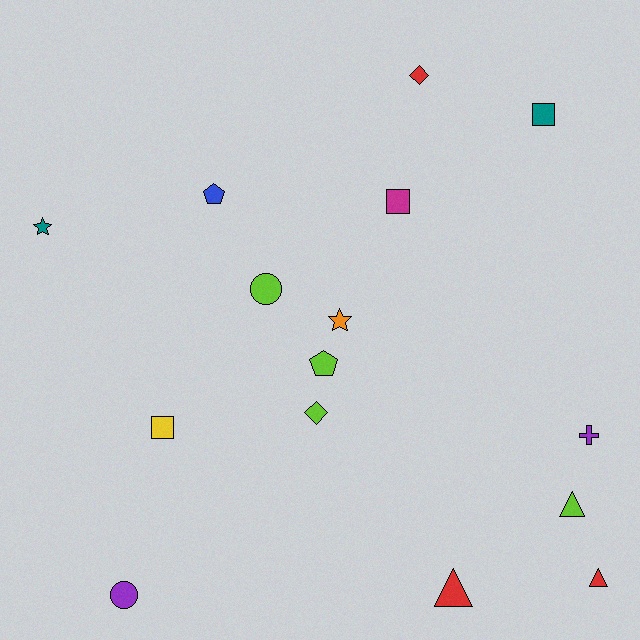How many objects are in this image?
There are 15 objects.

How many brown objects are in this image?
There are no brown objects.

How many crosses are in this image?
There is 1 cross.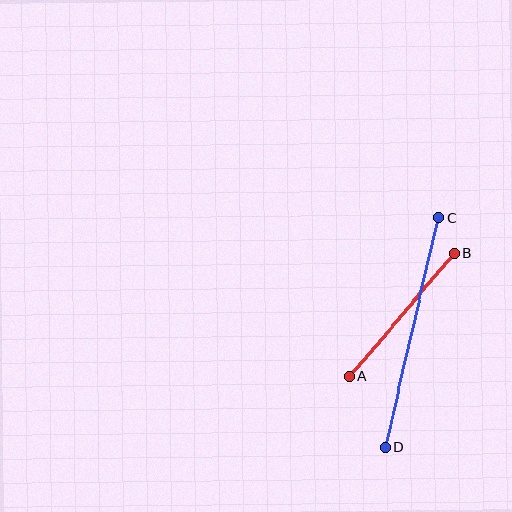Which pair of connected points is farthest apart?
Points C and D are farthest apart.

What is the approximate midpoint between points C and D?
The midpoint is at approximately (412, 332) pixels.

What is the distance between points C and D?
The distance is approximately 236 pixels.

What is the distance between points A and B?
The distance is approximately 161 pixels.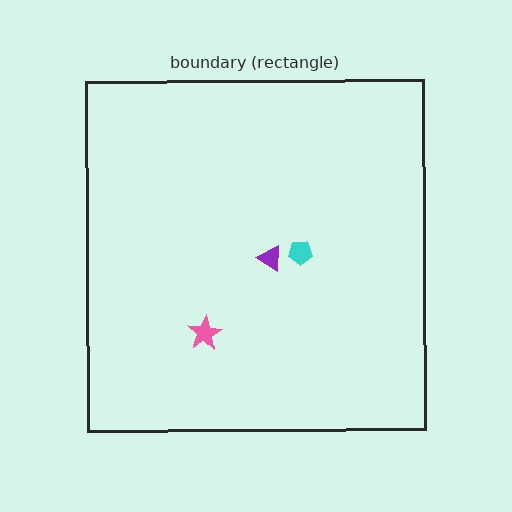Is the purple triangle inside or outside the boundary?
Inside.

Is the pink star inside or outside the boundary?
Inside.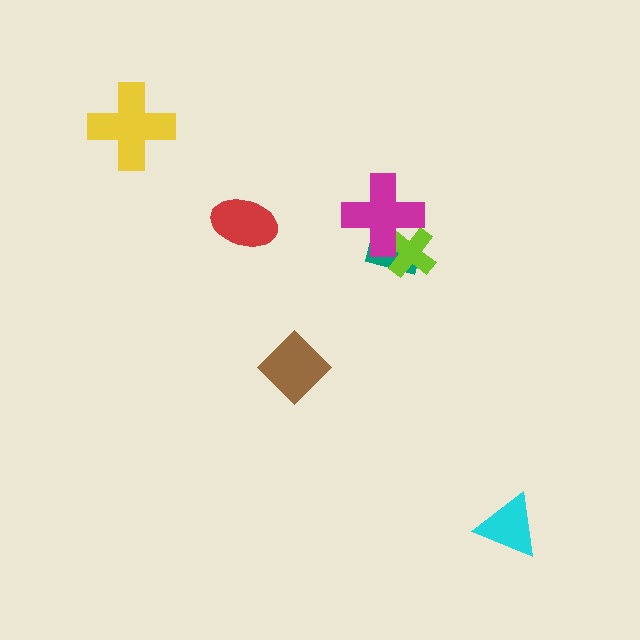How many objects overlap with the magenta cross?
2 objects overlap with the magenta cross.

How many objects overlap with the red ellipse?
0 objects overlap with the red ellipse.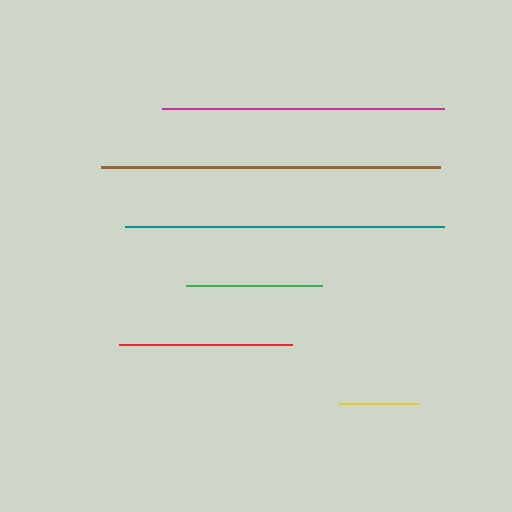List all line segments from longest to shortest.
From longest to shortest: brown, teal, magenta, red, green, yellow.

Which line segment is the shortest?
The yellow line is the shortest at approximately 79 pixels.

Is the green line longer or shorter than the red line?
The red line is longer than the green line.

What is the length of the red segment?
The red segment is approximately 173 pixels long.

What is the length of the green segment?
The green segment is approximately 136 pixels long.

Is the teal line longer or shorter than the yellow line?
The teal line is longer than the yellow line.